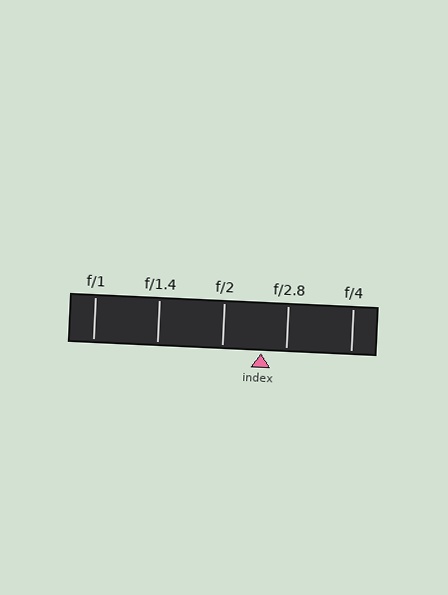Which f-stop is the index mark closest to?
The index mark is closest to f/2.8.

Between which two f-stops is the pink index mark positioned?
The index mark is between f/2 and f/2.8.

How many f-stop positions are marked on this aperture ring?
There are 5 f-stop positions marked.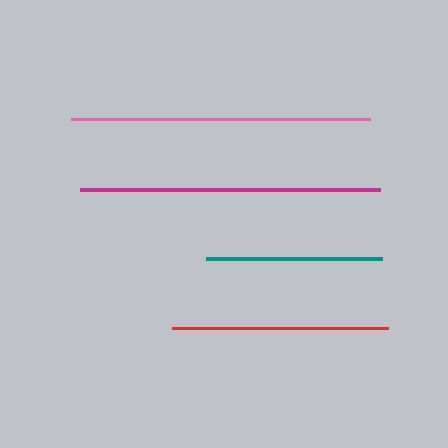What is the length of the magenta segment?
The magenta segment is approximately 301 pixels long.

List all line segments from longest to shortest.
From longest to shortest: magenta, pink, red, teal.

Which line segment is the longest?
The magenta line is the longest at approximately 301 pixels.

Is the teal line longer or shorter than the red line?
The red line is longer than the teal line.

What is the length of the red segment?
The red segment is approximately 217 pixels long.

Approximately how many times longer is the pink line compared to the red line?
The pink line is approximately 1.4 times the length of the red line.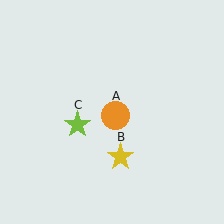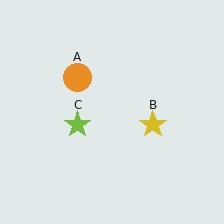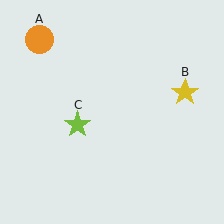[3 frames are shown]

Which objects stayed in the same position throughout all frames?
Lime star (object C) remained stationary.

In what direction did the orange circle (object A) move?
The orange circle (object A) moved up and to the left.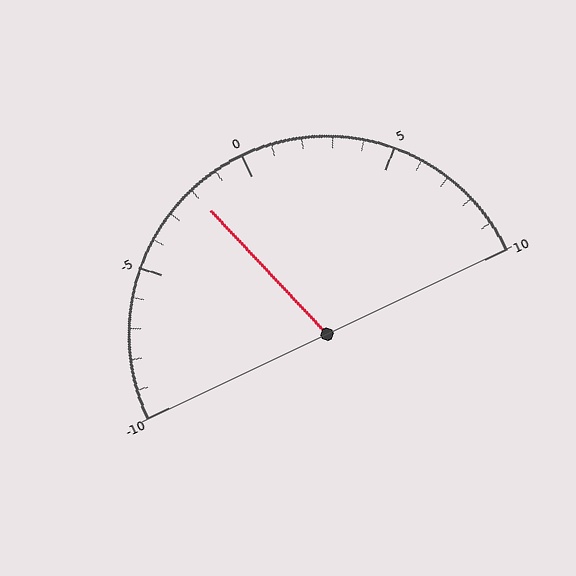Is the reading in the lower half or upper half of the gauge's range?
The reading is in the lower half of the range (-10 to 10).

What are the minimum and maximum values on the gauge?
The gauge ranges from -10 to 10.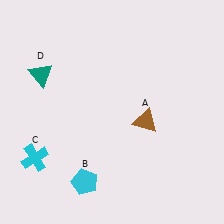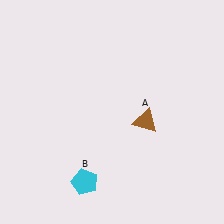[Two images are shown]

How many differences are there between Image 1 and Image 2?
There are 2 differences between the two images.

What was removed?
The teal triangle (D), the cyan cross (C) were removed in Image 2.